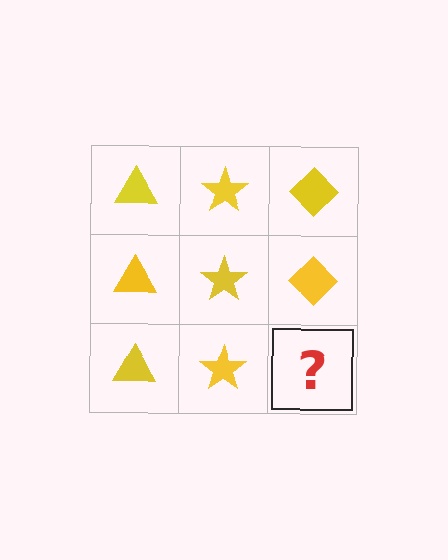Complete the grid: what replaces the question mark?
The question mark should be replaced with a yellow diamond.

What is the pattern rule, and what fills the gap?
The rule is that each column has a consistent shape. The gap should be filled with a yellow diamond.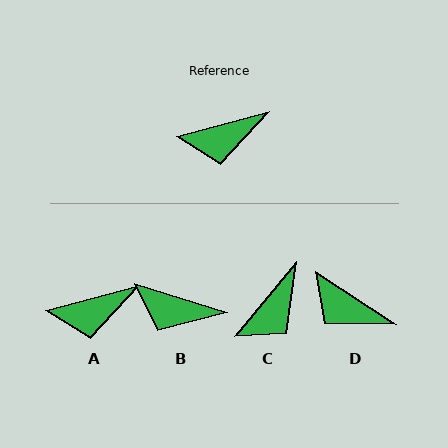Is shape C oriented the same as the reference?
No, it is off by about 35 degrees.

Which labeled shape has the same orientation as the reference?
A.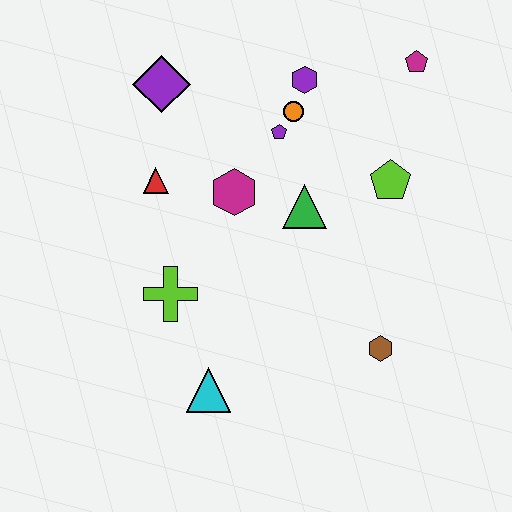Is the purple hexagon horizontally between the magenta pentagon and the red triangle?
Yes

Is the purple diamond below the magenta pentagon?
Yes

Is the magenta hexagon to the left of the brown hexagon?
Yes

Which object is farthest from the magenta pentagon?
The cyan triangle is farthest from the magenta pentagon.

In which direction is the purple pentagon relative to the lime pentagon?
The purple pentagon is to the left of the lime pentagon.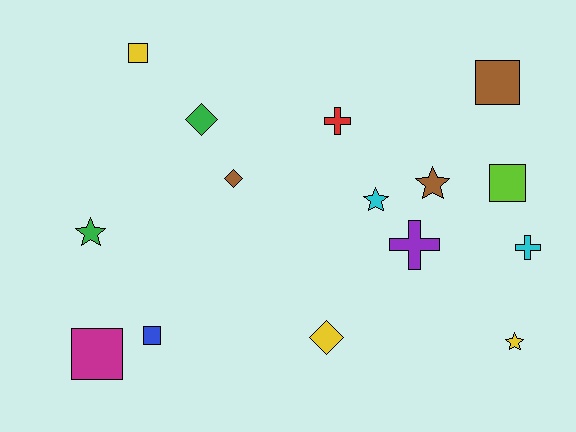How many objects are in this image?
There are 15 objects.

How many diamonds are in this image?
There are 3 diamonds.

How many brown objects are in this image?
There are 3 brown objects.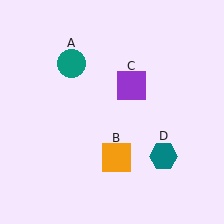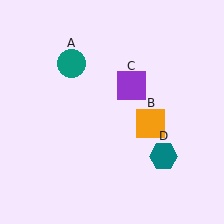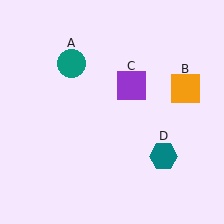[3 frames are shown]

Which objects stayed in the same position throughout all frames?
Teal circle (object A) and purple square (object C) and teal hexagon (object D) remained stationary.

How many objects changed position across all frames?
1 object changed position: orange square (object B).